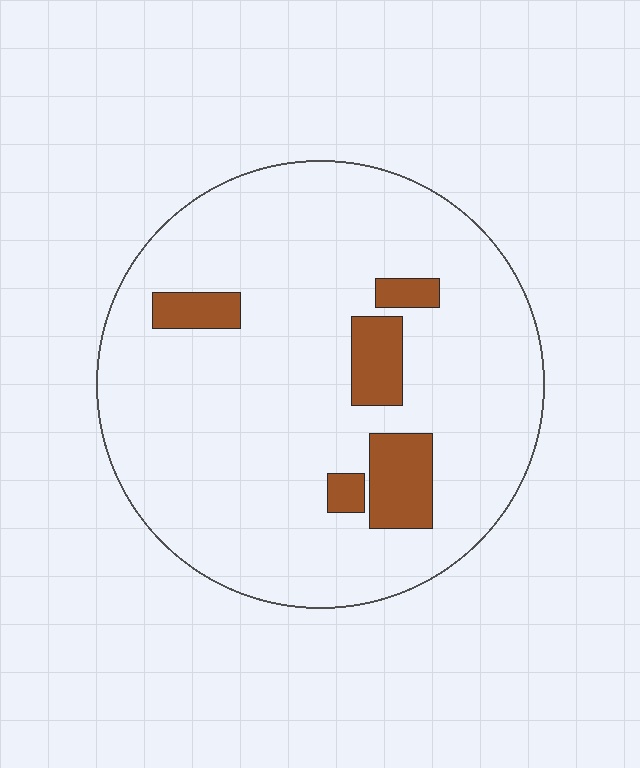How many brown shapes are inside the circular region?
5.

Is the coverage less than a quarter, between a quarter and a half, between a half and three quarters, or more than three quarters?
Less than a quarter.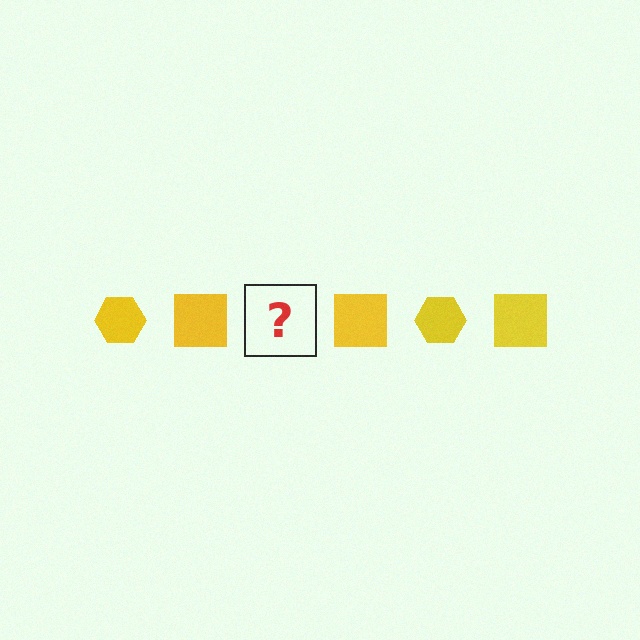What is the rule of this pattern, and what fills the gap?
The rule is that the pattern cycles through hexagon, square shapes in yellow. The gap should be filled with a yellow hexagon.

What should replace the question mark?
The question mark should be replaced with a yellow hexagon.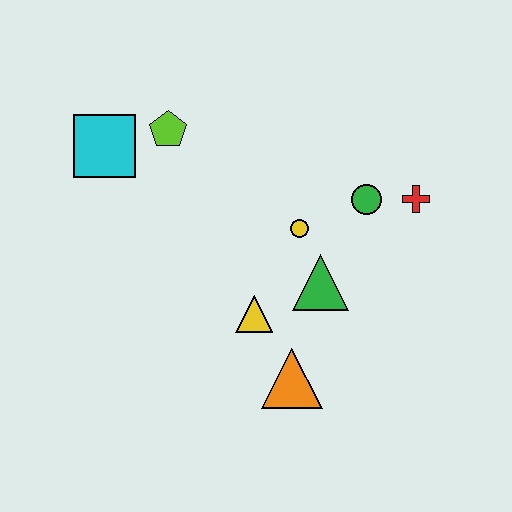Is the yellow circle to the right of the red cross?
No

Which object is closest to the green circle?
The red cross is closest to the green circle.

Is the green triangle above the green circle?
No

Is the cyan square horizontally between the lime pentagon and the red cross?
No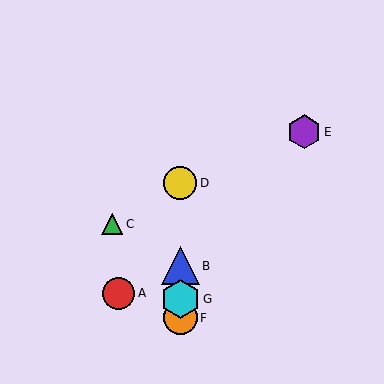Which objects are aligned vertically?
Objects B, D, F, G are aligned vertically.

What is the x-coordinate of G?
Object G is at x≈180.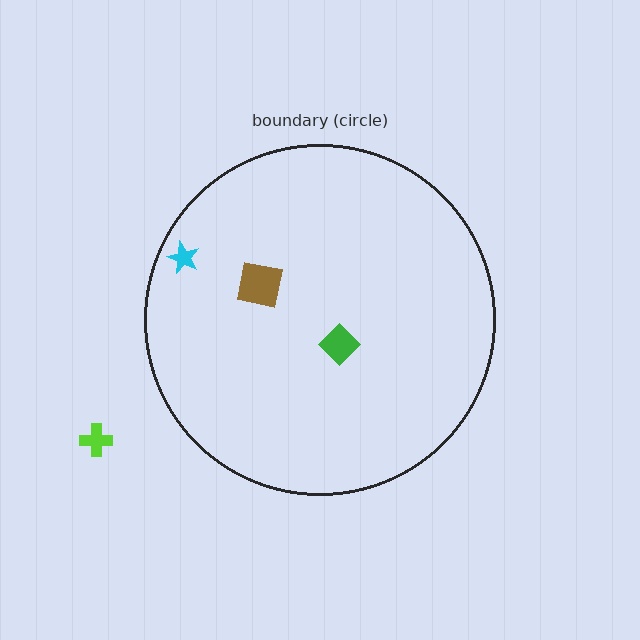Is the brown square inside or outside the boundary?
Inside.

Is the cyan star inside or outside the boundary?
Inside.